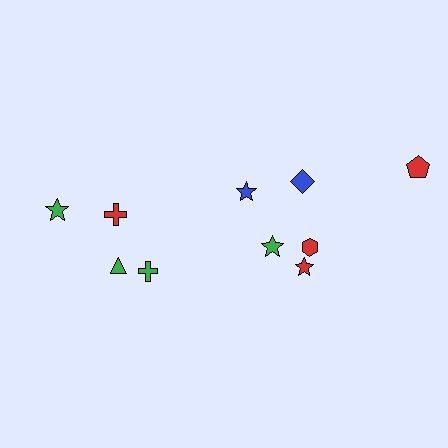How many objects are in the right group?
There are 6 objects.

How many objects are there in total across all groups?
There are 10 objects.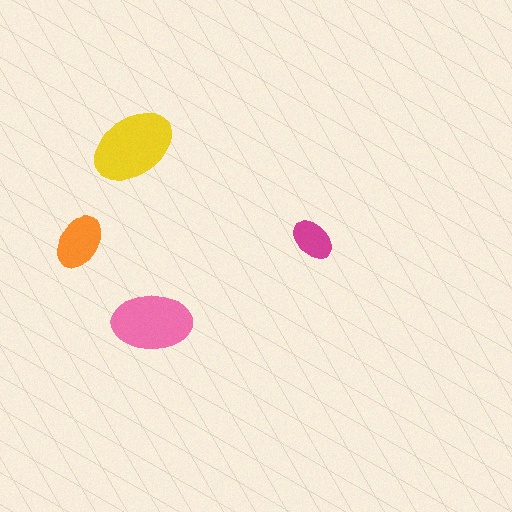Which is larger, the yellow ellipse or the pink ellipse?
The yellow one.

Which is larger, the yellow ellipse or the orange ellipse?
The yellow one.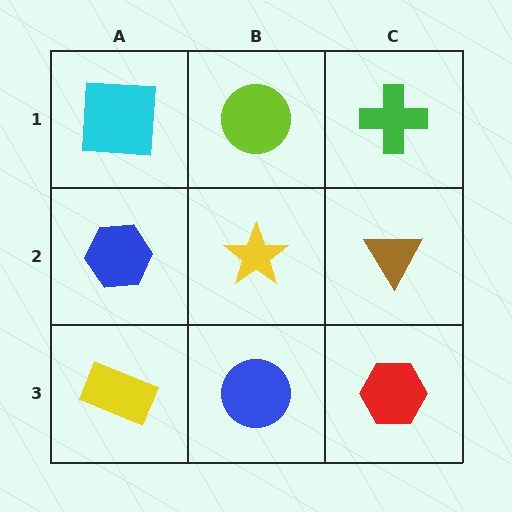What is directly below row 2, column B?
A blue circle.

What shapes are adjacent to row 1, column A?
A blue hexagon (row 2, column A), a lime circle (row 1, column B).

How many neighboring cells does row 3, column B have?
3.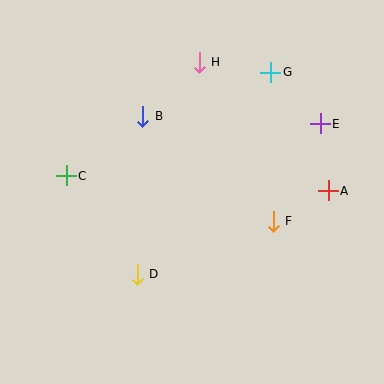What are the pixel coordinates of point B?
Point B is at (143, 116).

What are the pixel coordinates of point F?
Point F is at (273, 221).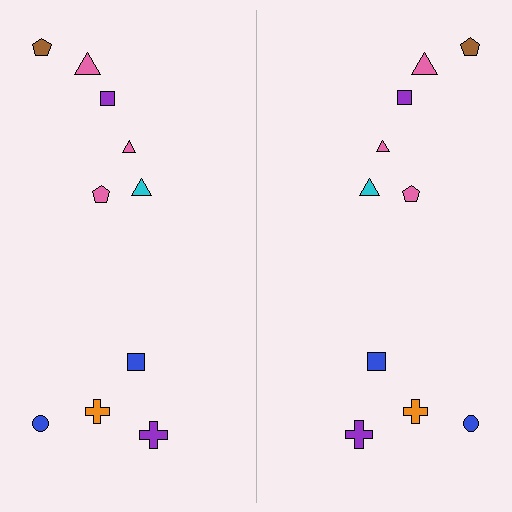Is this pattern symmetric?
Yes, this pattern has bilateral (reflection) symmetry.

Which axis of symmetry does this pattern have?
The pattern has a vertical axis of symmetry running through the center of the image.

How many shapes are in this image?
There are 20 shapes in this image.